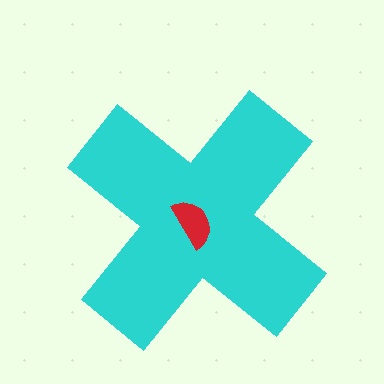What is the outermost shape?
The cyan cross.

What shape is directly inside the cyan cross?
The red semicircle.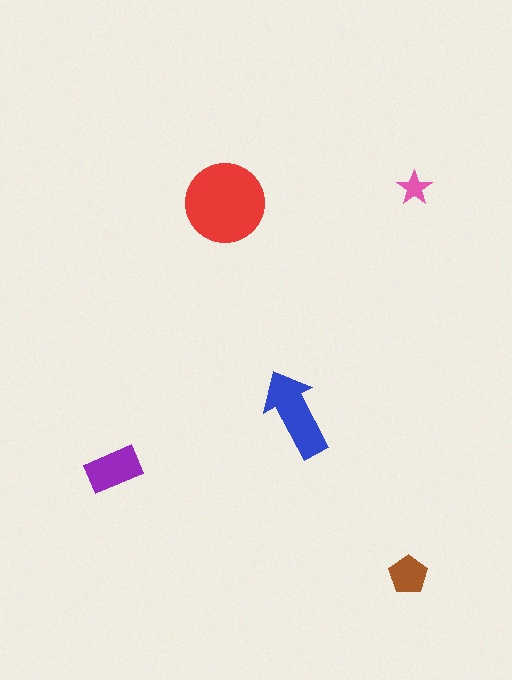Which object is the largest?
The red circle.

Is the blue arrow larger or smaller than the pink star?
Larger.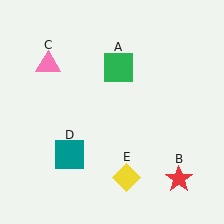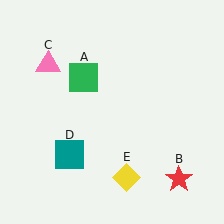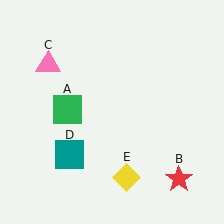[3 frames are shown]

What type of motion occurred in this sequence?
The green square (object A) rotated counterclockwise around the center of the scene.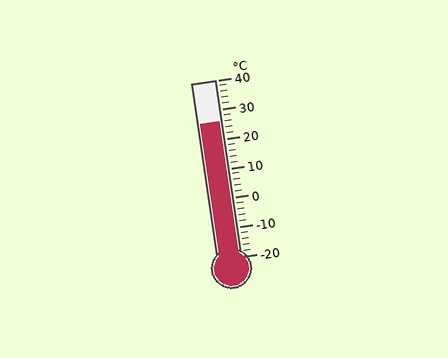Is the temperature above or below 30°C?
The temperature is below 30°C.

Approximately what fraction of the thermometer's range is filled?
The thermometer is filled to approximately 75% of its range.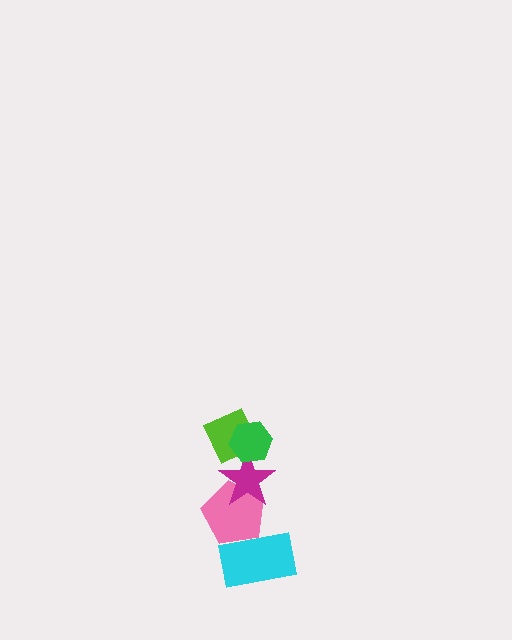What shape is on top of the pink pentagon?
The magenta star is on top of the pink pentagon.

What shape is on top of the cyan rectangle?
The pink pentagon is on top of the cyan rectangle.